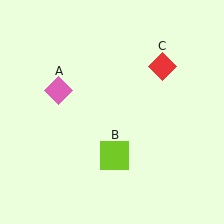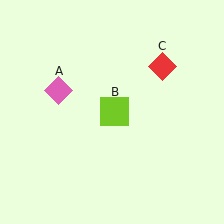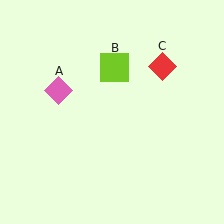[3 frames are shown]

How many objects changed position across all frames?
1 object changed position: lime square (object B).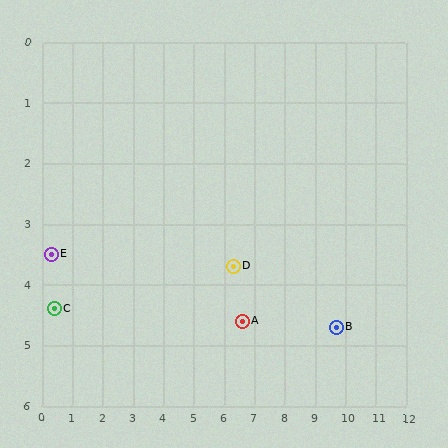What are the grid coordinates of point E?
Point E is at approximately (0.3, 3.5).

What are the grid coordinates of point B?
Point B is at approximately (9.7, 4.7).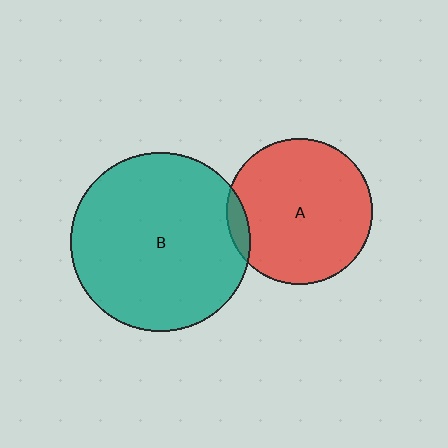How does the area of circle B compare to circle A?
Approximately 1.5 times.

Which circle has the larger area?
Circle B (teal).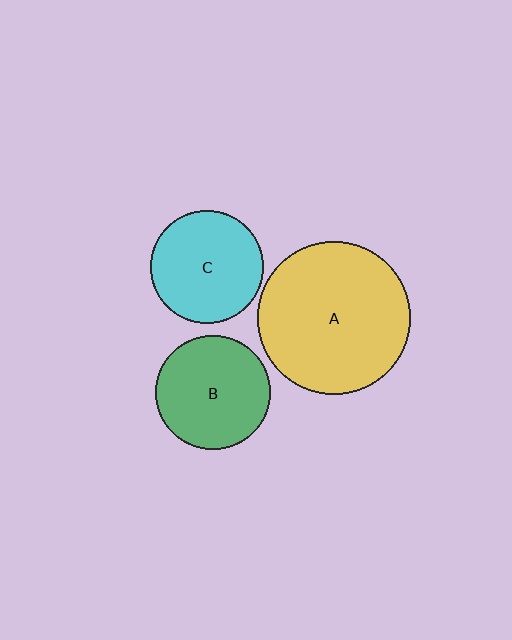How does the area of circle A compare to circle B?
Approximately 1.8 times.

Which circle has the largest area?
Circle A (yellow).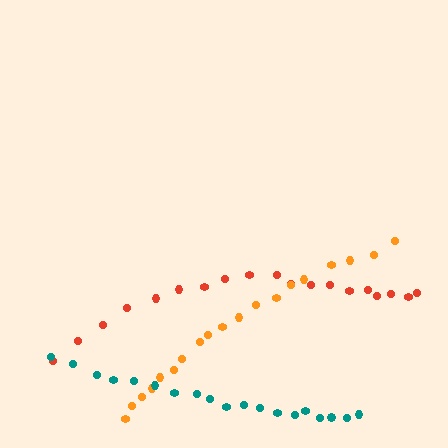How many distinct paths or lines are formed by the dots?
There are 3 distinct paths.